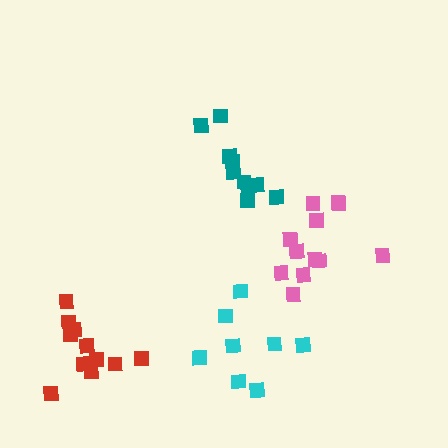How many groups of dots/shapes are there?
There are 4 groups.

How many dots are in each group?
Group 1: 8 dots, Group 2: 10 dots, Group 3: 11 dots, Group 4: 12 dots (41 total).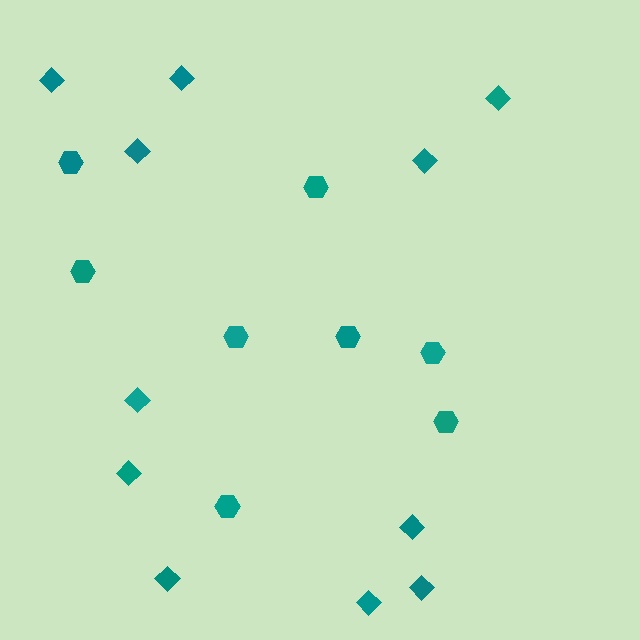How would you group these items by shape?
There are 2 groups: one group of diamonds (11) and one group of hexagons (8).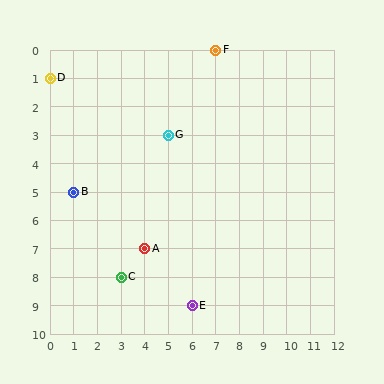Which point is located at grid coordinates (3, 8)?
Point C is at (3, 8).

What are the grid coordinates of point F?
Point F is at grid coordinates (7, 0).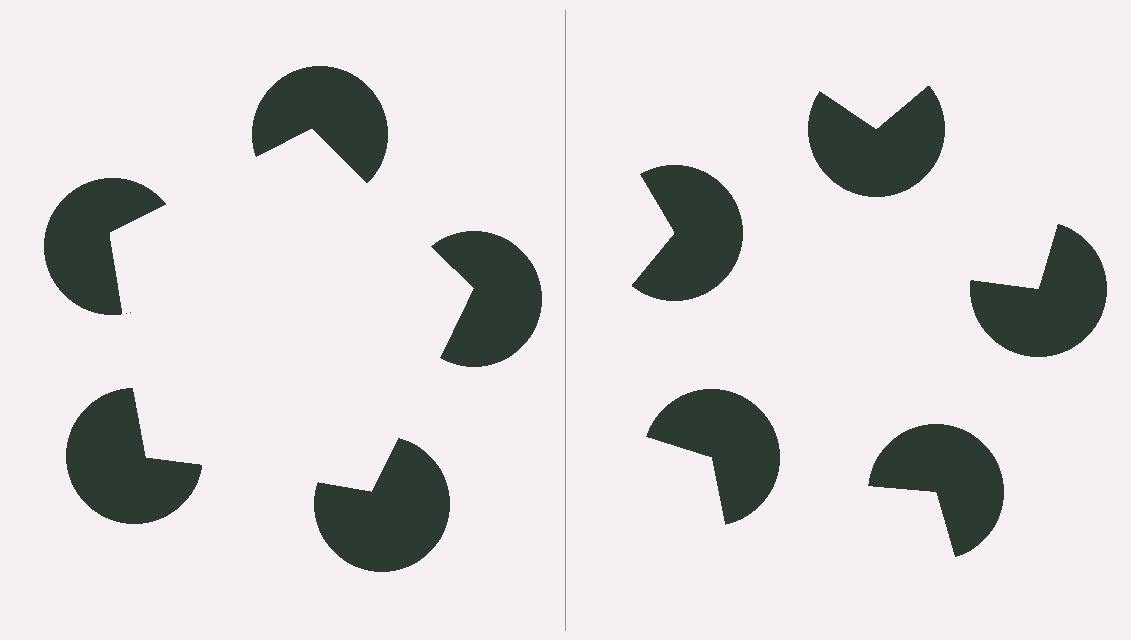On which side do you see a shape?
An illusory pentagon appears on the left side. On the right side the wedge cuts are rotated, so no coherent shape forms.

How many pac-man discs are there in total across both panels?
10 — 5 on each side.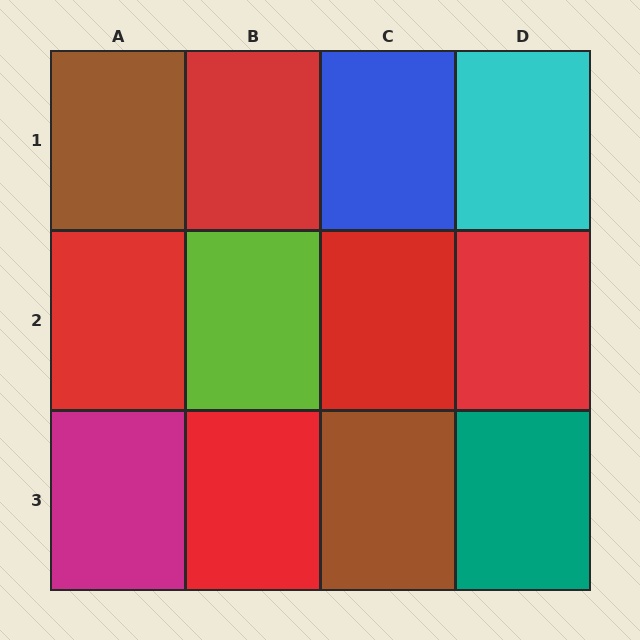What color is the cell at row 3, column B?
Red.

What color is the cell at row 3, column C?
Brown.